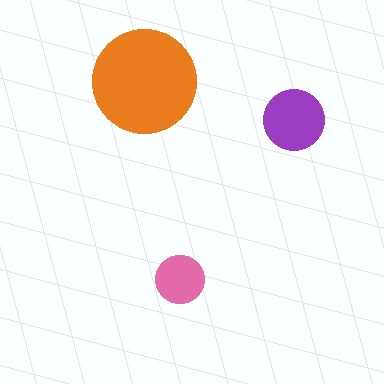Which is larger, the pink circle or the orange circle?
The orange one.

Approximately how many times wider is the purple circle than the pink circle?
About 1.5 times wider.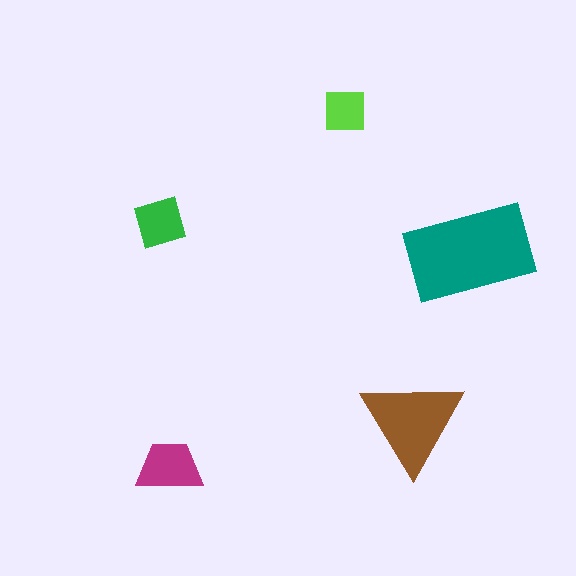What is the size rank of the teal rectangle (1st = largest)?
1st.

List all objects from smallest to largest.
The lime square, the green diamond, the magenta trapezoid, the brown triangle, the teal rectangle.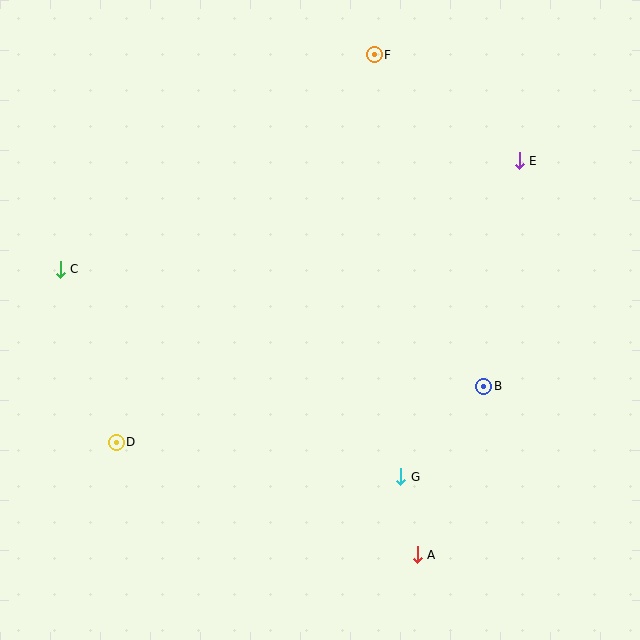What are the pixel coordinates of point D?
Point D is at (116, 442).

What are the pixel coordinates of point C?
Point C is at (60, 269).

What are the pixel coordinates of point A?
Point A is at (417, 555).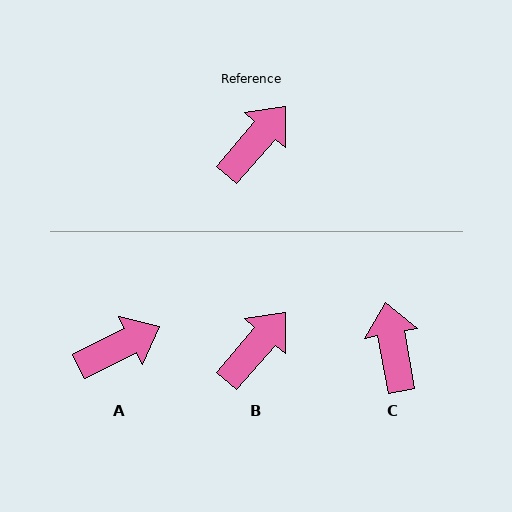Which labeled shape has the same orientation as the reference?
B.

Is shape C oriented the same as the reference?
No, it is off by about 51 degrees.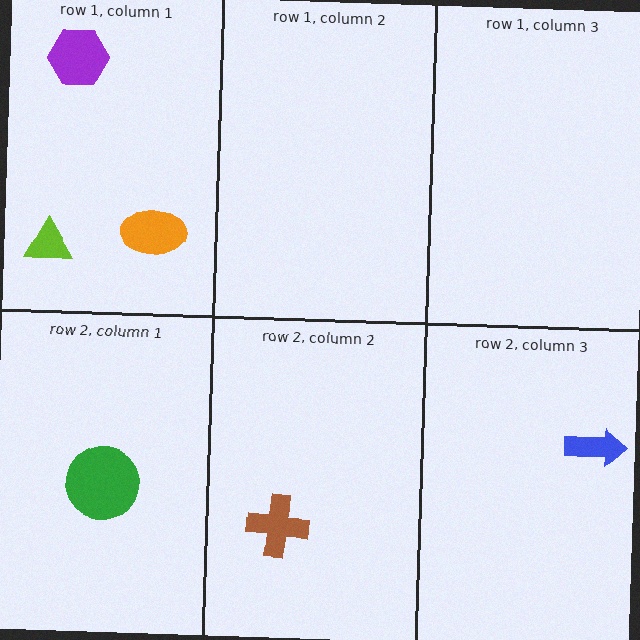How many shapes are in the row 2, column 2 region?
1.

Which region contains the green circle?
The row 2, column 1 region.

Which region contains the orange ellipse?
The row 1, column 1 region.